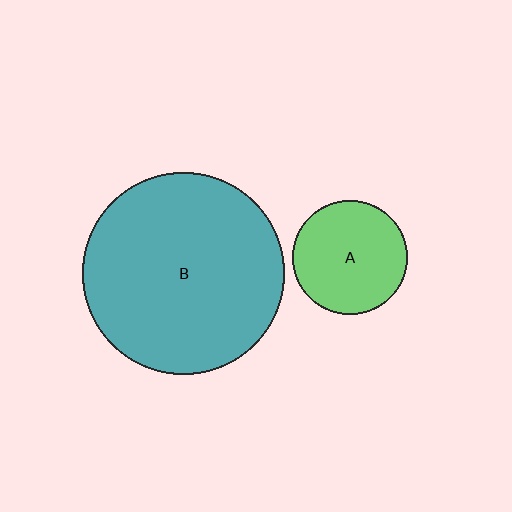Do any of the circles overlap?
No, none of the circles overlap.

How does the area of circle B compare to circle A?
Approximately 3.1 times.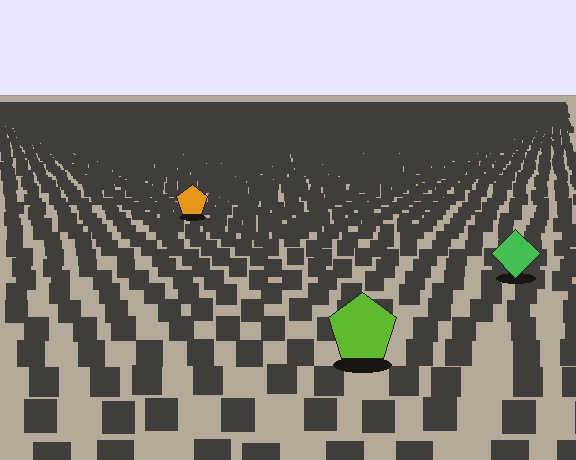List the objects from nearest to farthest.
From nearest to farthest: the lime pentagon, the green diamond, the orange pentagon.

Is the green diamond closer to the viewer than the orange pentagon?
Yes. The green diamond is closer — you can tell from the texture gradient: the ground texture is coarser near it.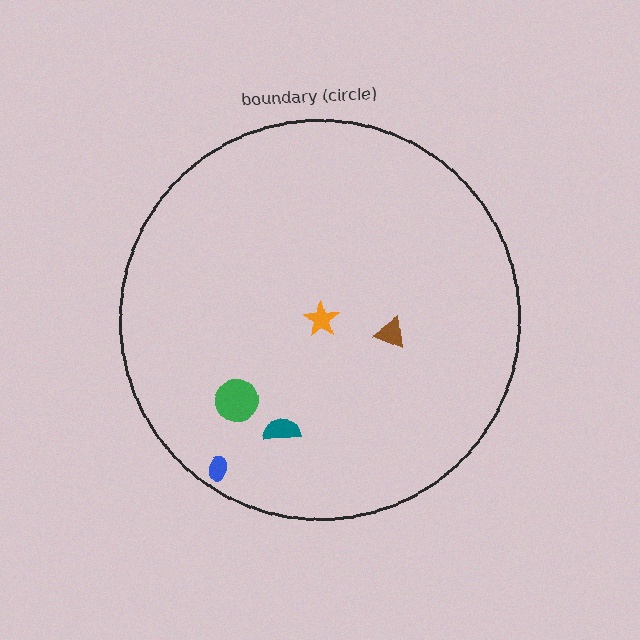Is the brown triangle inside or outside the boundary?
Inside.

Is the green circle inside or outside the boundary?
Inside.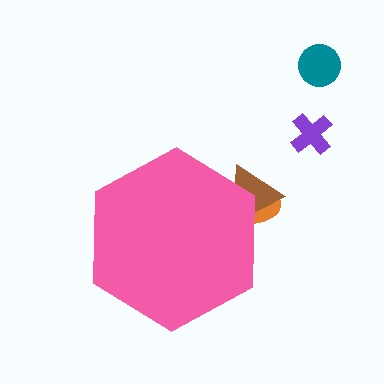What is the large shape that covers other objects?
A pink hexagon.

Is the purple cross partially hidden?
No, the purple cross is fully visible.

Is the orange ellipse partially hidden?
Yes, the orange ellipse is partially hidden behind the pink hexagon.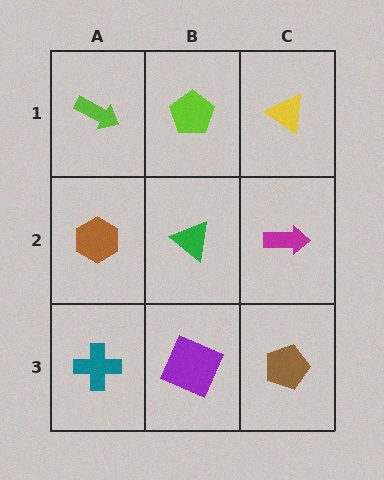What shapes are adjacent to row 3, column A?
A brown hexagon (row 2, column A), a purple square (row 3, column B).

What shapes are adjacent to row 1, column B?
A green triangle (row 2, column B), a lime arrow (row 1, column A), a yellow triangle (row 1, column C).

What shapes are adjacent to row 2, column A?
A lime arrow (row 1, column A), a teal cross (row 3, column A), a green triangle (row 2, column B).